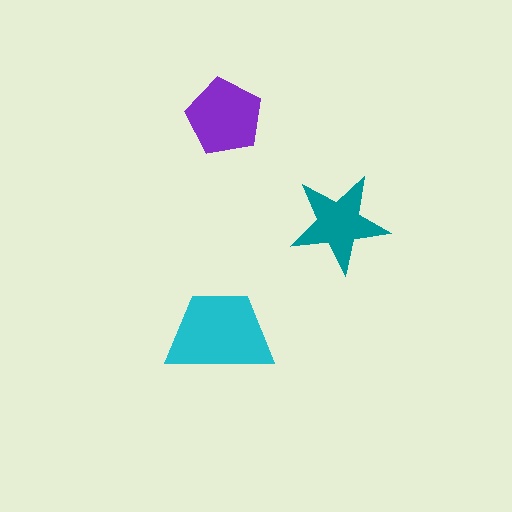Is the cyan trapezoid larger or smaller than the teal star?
Larger.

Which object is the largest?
The cyan trapezoid.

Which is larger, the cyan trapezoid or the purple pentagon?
The cyan trapezoid.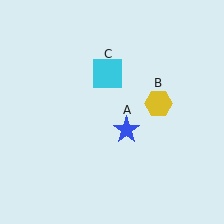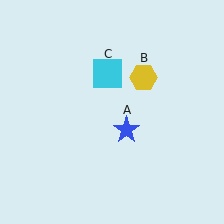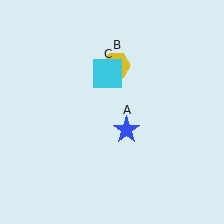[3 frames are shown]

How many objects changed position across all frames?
1 object changed position: yellow hexagon (object B).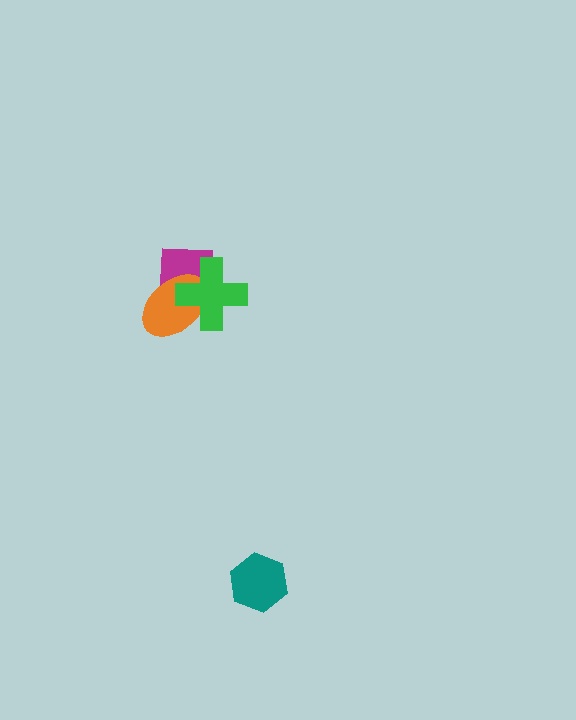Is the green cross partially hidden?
No, no other shape covers it.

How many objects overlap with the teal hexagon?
0 objects overlap with the teal hexagon.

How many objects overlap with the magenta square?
2 objects overlap with the magenta square.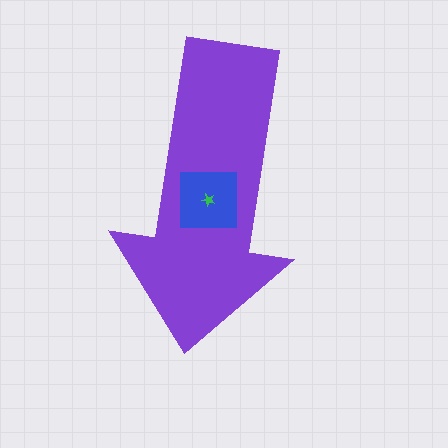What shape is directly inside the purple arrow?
The blue square.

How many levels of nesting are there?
3.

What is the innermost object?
The green star.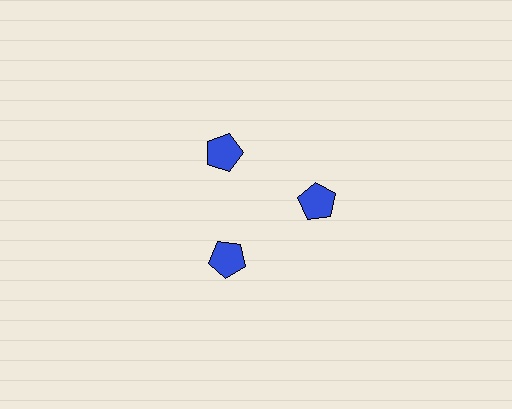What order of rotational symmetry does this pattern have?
This pattern has 3-fold rotational symmetry.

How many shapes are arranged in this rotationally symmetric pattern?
There are 3 shapes, arranged in 3 groups of 1.